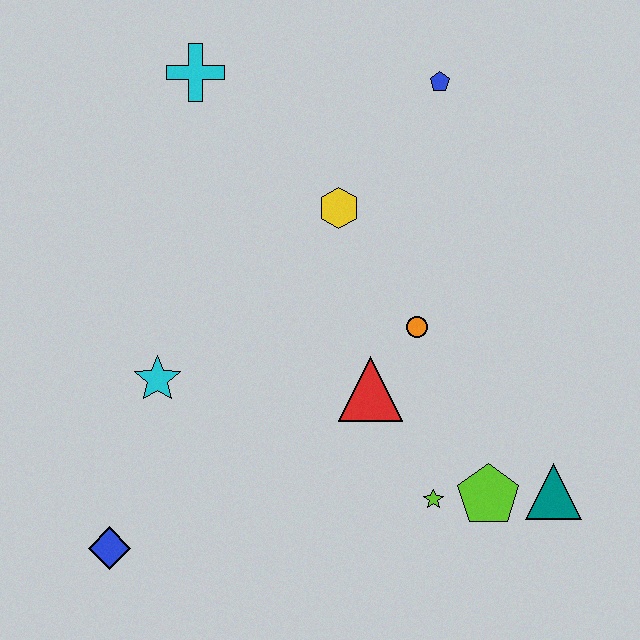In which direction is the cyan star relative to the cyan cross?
The cyan star is below the cyan cross.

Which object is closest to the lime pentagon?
The lime star is closest to the lime pentagon.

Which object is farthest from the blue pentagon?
The blue diamond is farthest from the blue pentagon.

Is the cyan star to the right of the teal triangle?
No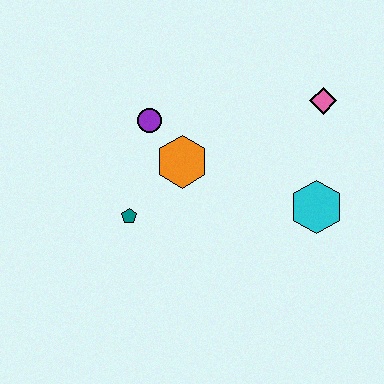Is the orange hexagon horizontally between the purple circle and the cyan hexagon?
Yes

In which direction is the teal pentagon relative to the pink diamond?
The teal pentagon is to the left of the pink diamond.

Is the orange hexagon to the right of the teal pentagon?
Yes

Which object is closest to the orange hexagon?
The purple circle is closest to the orange hexagon.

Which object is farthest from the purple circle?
The cyan hexagon is farthest from the purple circle.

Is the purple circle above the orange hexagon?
Yes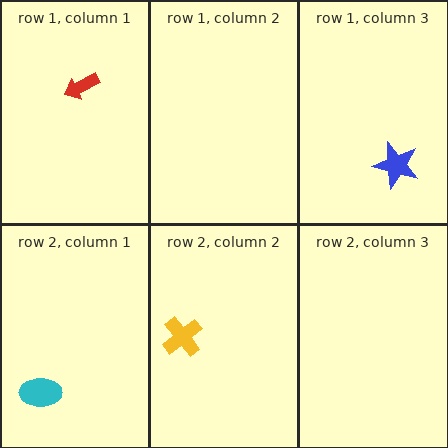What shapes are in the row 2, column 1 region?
The cyan ellipse.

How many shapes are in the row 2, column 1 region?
1.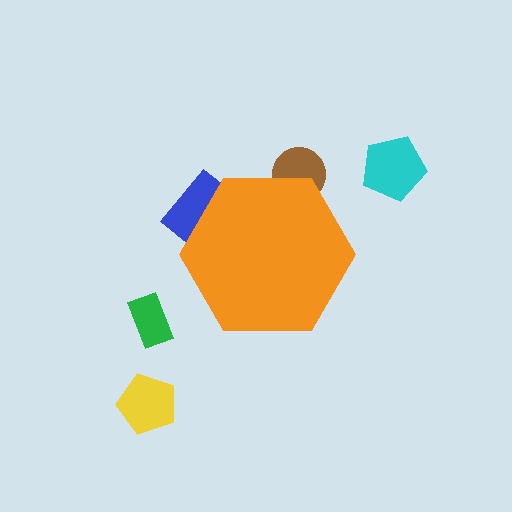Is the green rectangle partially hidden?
No, the green rectangle is fully visible.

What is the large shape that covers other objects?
An orange hexagon.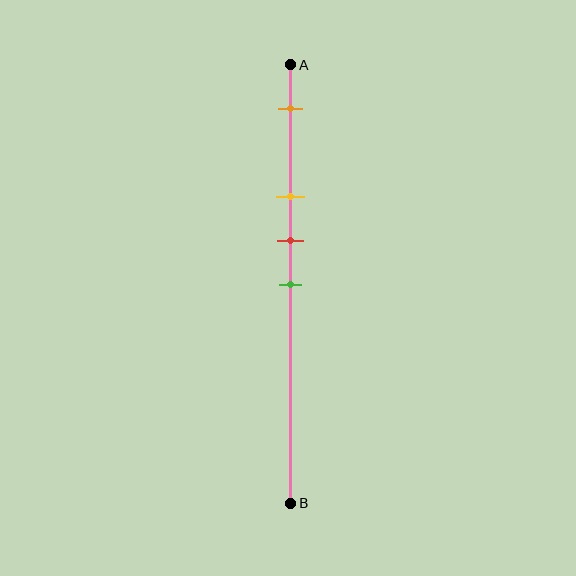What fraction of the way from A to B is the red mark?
The red mark is approximately 40% (0.4) of the way from A to B.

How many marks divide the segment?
There are 4 marks dividing the segment.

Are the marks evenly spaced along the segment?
No, the marks are not evenly spaced.